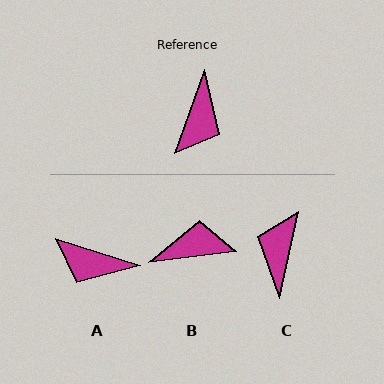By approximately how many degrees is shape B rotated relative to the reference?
Approximately 117 degrees counter-clockwise.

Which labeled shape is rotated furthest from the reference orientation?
C, about 173 degrees away.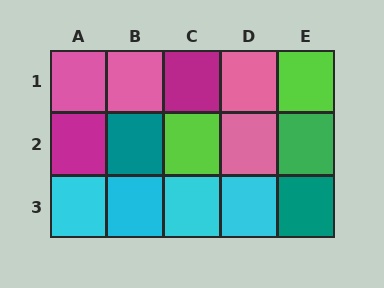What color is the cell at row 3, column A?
Cyan.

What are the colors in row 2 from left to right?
Magenta, teal, lime, pink, green.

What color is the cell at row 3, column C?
Cyan.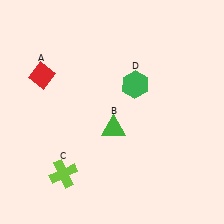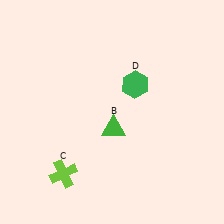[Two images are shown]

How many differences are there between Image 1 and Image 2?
There is 1 difference between the two images.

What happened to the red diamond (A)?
The red diamond (A) was removed in Image 2. It was in the top-left area of Image 1.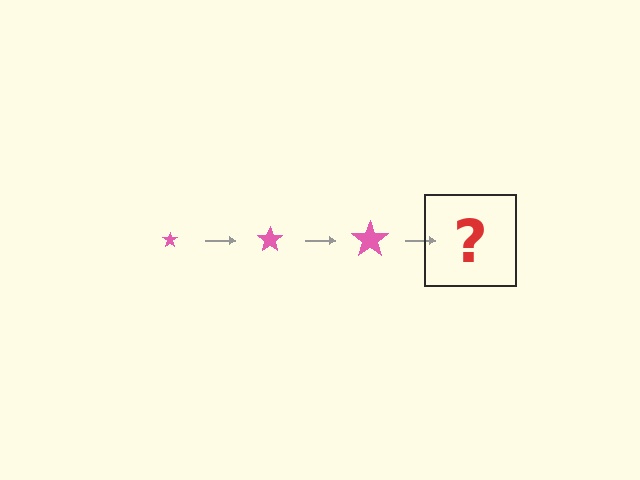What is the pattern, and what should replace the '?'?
The pattern is that the star gets progressively larger each step. The '?' should be a pink star, larger than the previous one.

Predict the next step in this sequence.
The next step is a pink star, larger than the previous one.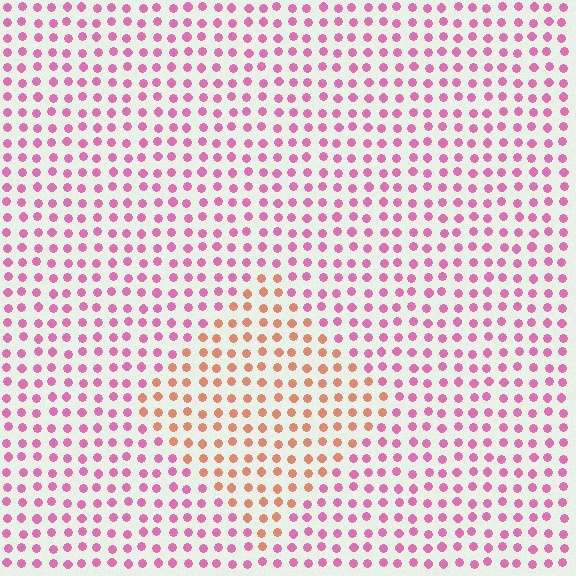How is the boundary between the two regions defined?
The boundary is defined purely by a slight shift in hue (about 53 degrees). Spacing, size, and orientation are identical on both sides.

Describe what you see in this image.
The image is filled with small pink elements in a uniform arrangement. A diamond-shaped region is visible where the elements are tinted to a slightly different hue, forming a subtle color boundary.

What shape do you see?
I see a diamond.